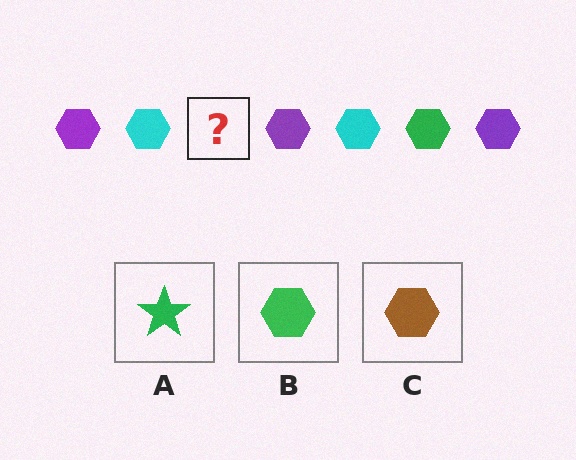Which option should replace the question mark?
Option B.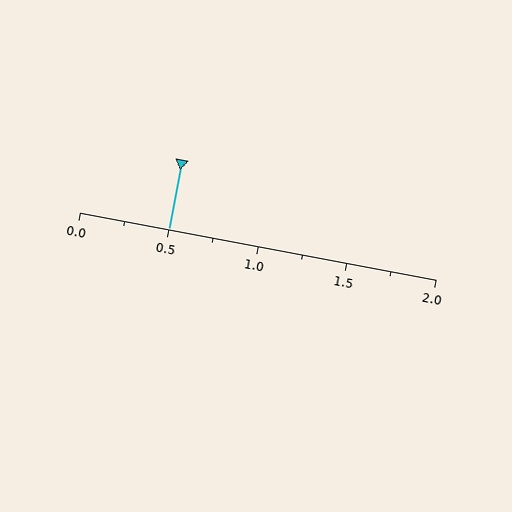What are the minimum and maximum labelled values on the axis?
The axis runs from 0.0 to 2.0.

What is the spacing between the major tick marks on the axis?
The major ticks are spaced 0.5 apart.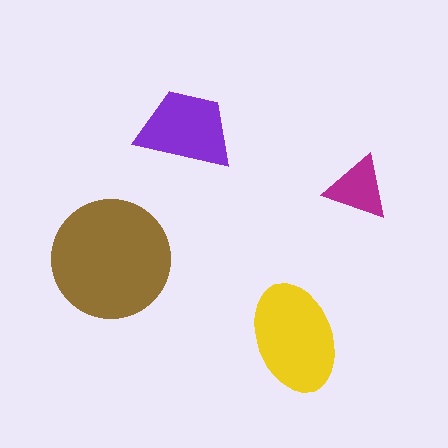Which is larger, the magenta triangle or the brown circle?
The brown circle.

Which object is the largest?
The brown circle.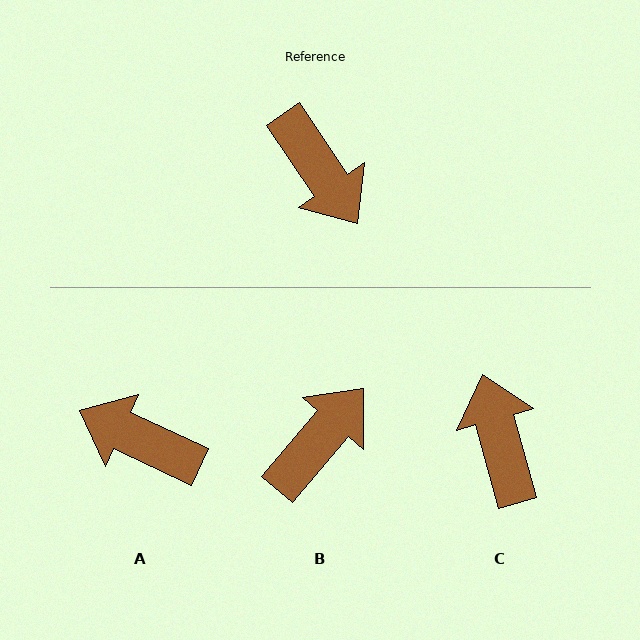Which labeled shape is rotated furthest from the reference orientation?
C, about 161 degrees away.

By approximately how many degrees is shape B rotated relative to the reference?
Approximately 105 degrees counter-clockwise.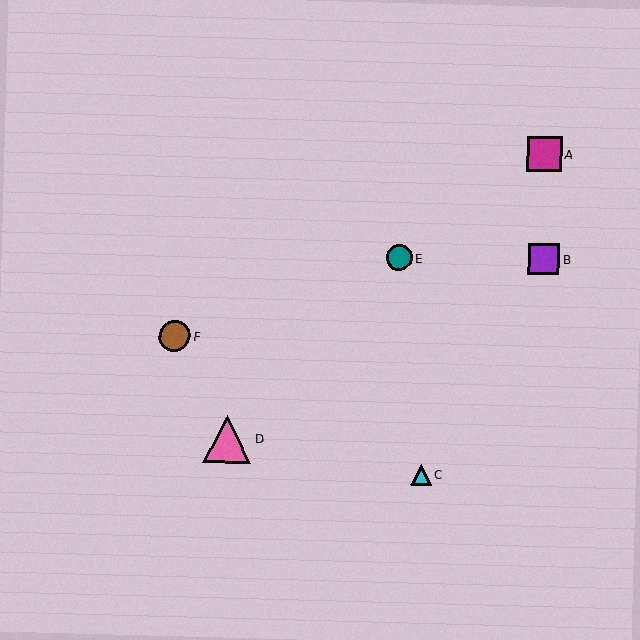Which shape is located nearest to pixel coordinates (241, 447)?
The pink triangle (labeled D) at (227, 439) is nearest to that location.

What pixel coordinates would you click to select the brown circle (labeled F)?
Click at (175, 336) to select the brown circle F.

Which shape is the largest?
The pink triangle (labeled D) is the largest.